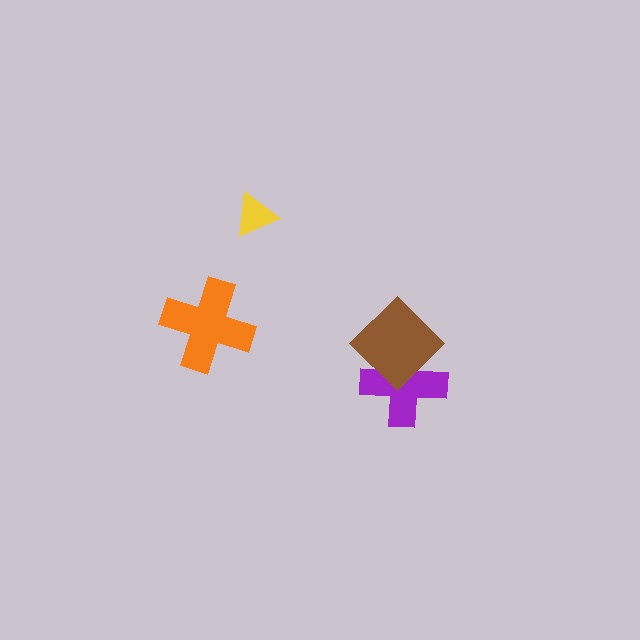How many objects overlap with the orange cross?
0 objects overlap with the orange cross.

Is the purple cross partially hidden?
Yes, it is partially covered by another shape.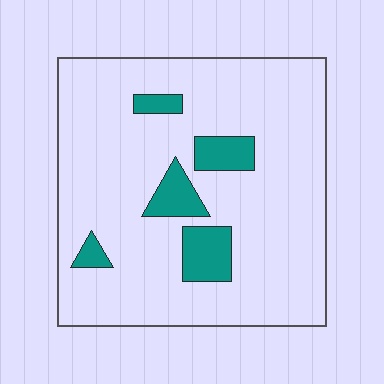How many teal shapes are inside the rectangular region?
5.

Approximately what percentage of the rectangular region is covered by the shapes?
Approximately 10%.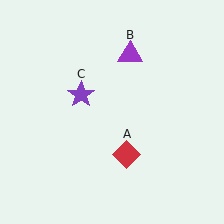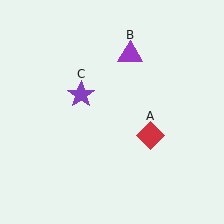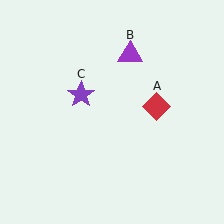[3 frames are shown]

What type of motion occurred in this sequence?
The red diamond (object A) rotated counterclockwise around the center of the scene.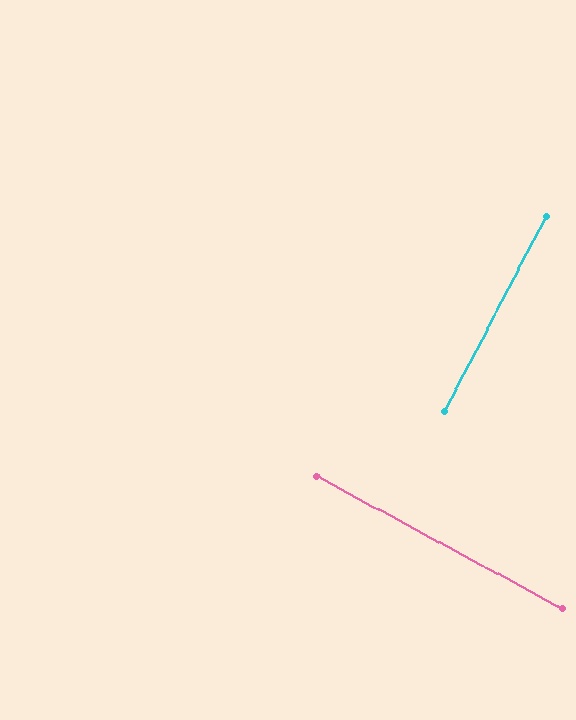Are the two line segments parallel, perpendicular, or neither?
Perpendicular — they meet at approximately 89°.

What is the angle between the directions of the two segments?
Approximately 89 degrees.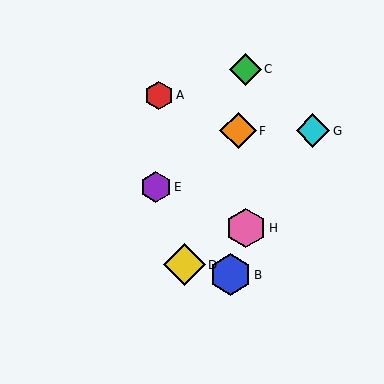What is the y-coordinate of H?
Object H is at y≈228.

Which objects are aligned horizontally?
Objects F, G are aligned horizontally.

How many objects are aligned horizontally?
2 objects (F, G) are aligned horizontally.